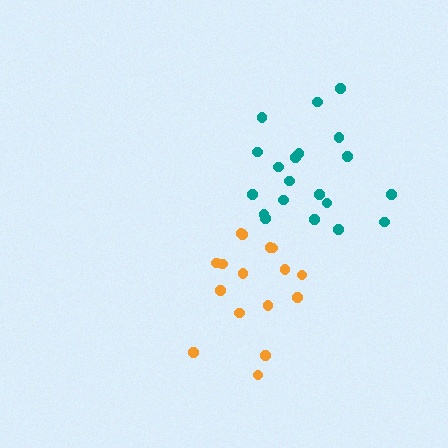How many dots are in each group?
Group 1: 16 dots, Group 2: 20 dots (36 total).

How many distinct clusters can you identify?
There are 2 distinct clusters.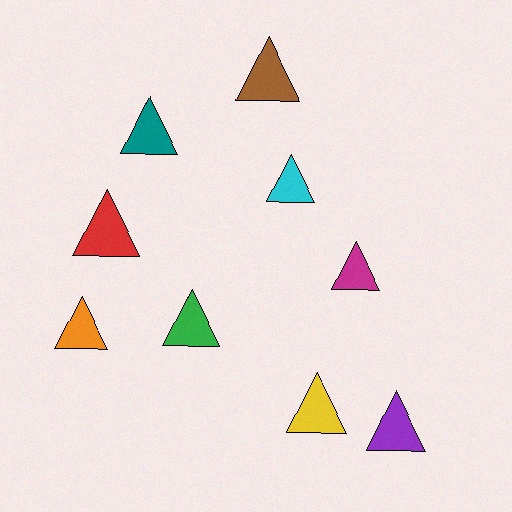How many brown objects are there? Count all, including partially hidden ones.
There is 1 brown object.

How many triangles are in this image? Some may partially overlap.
There are 9 triangles.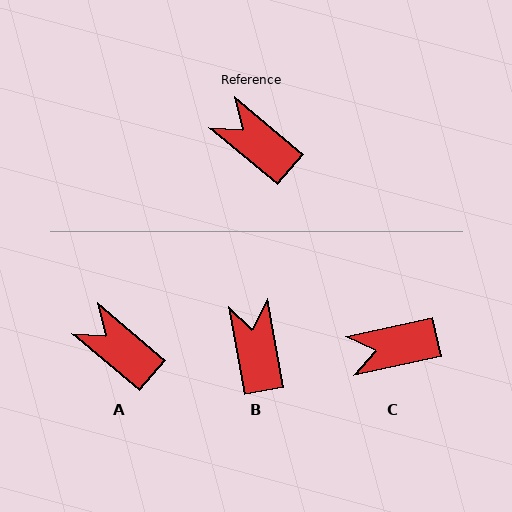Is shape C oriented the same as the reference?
No, it is off by about 53 degrees.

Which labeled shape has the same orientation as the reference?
A.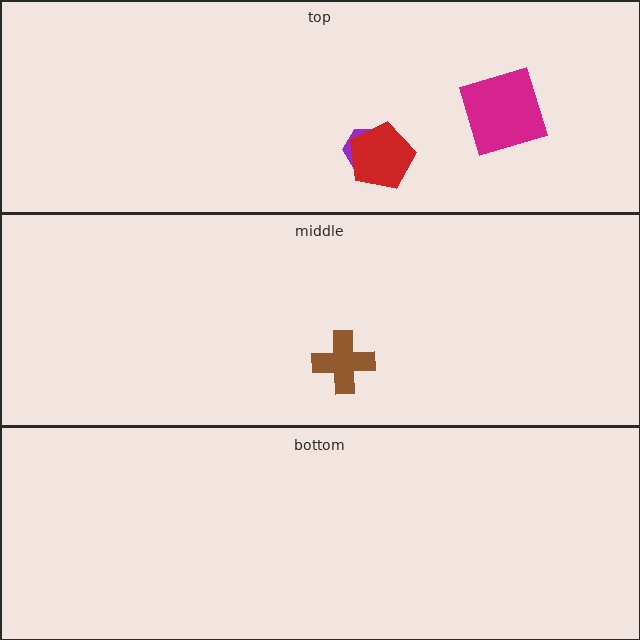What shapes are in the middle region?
The brown cross.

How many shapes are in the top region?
3.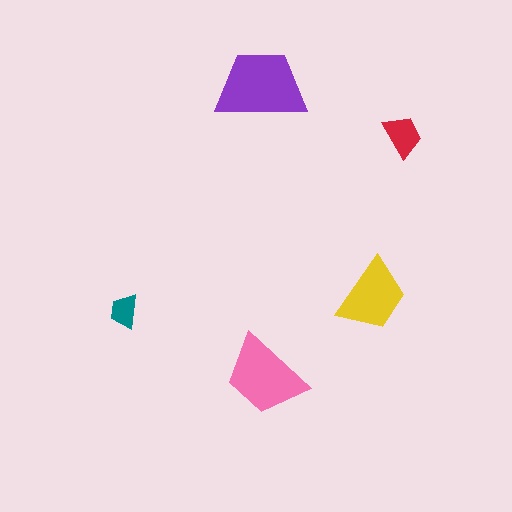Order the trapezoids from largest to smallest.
the purple one, the pink one, the yellow one, the red one, the teal one.